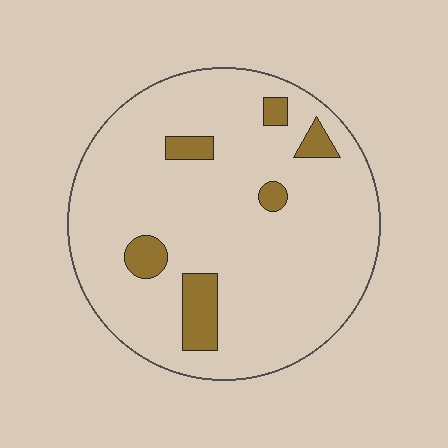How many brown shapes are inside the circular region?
6.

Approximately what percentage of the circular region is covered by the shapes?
Approximately 10%.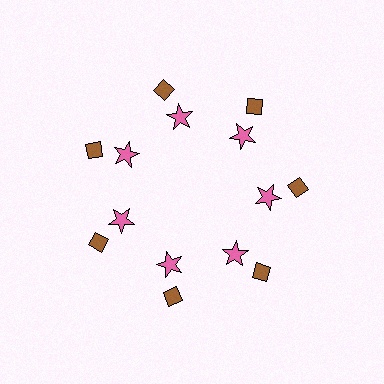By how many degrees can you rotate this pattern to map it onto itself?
The pattern maps onto itself every 51 degrees of rotation.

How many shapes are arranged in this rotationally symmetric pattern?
There are 14 shapes, arranged in 7 groups of 2.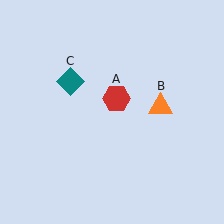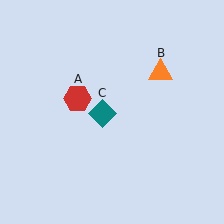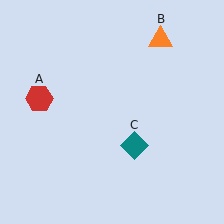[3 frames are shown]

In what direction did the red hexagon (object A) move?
The red hexagon (object A) moved left.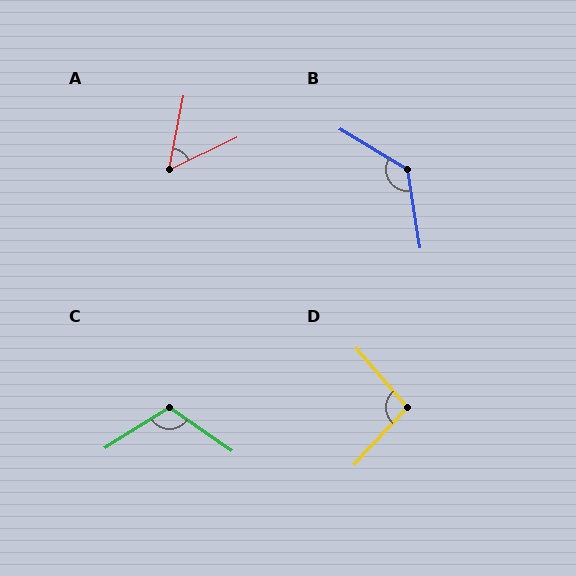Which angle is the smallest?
A, at approximately 53 degrees.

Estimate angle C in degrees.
Approximately 113 degrees.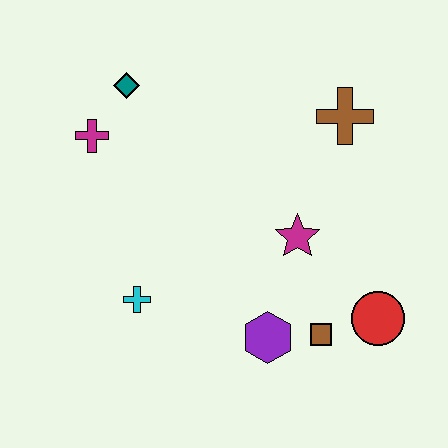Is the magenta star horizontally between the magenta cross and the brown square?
Yes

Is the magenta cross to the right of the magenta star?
No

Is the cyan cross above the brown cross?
No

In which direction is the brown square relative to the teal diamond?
The brown square is below the teal diamond.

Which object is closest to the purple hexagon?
The brown square is closest to the purple hexagon.